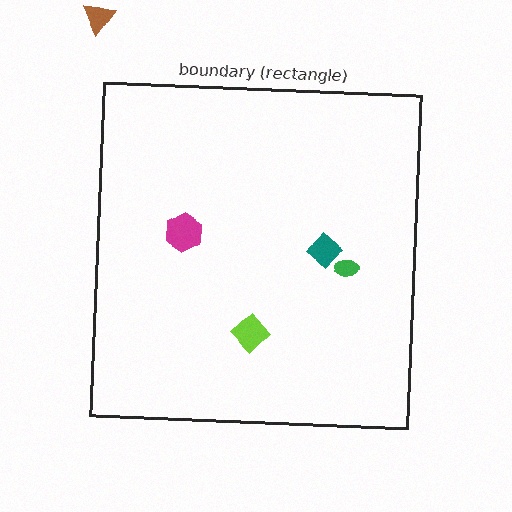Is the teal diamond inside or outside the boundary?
Inside.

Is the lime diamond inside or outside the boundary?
Inside.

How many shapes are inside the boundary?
4 inside, 1 outside.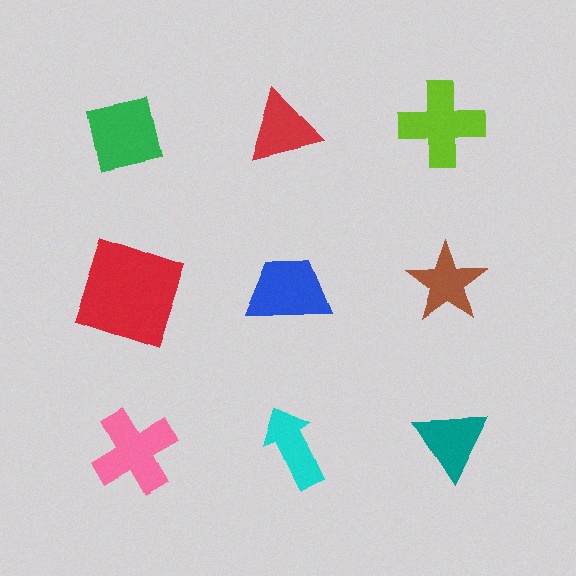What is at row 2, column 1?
A red square.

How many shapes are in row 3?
3 shapes.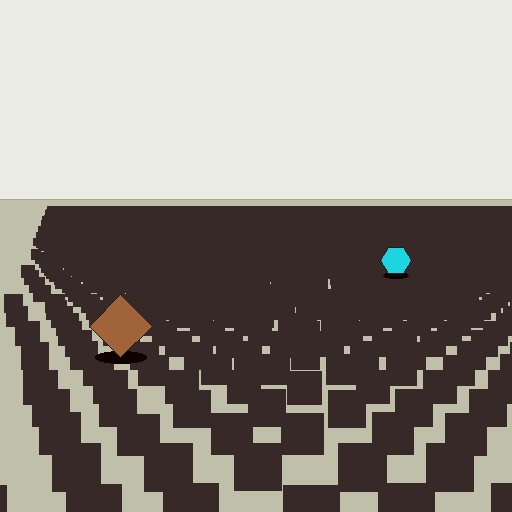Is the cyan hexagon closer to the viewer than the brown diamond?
No. The brown diamond is closer — you can tell from the texture gradient: the ground texture is coarser near it.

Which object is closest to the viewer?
The brown diamond is closest. The texture marks near it are larger and more spread out.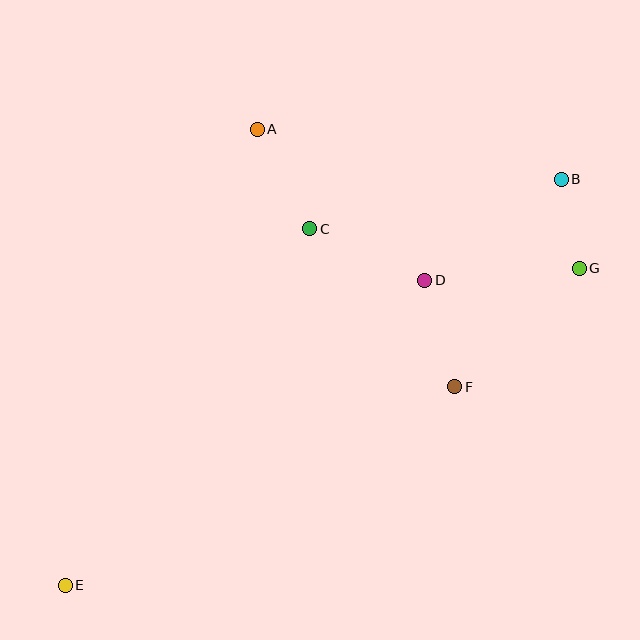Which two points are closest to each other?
Points B and G are closest to each other.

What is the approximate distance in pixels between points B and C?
The distance between B and C is approximately 256 pixels.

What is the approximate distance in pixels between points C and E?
The distance between C and E is approximately 432 pixels.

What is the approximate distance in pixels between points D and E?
The distance between D and E is approximately 471 pixels.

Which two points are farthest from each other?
Points B and E are farthest from each other.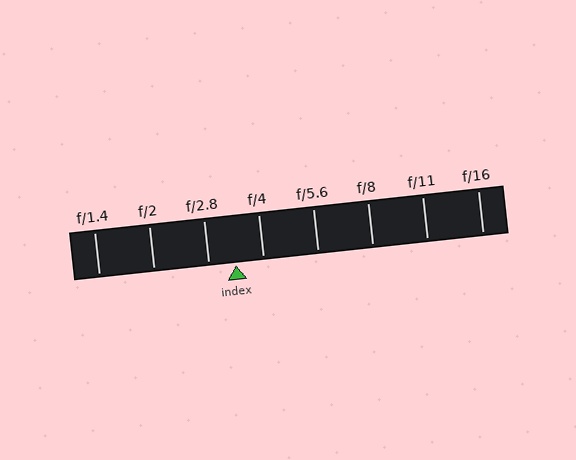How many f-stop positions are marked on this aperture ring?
There are 8 f-stop positions marked.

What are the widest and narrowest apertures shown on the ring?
The widest aperture shown is f/1.4 and the narrowest is f/16.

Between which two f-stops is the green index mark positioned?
The index mark is between f/2.8 and f/4.